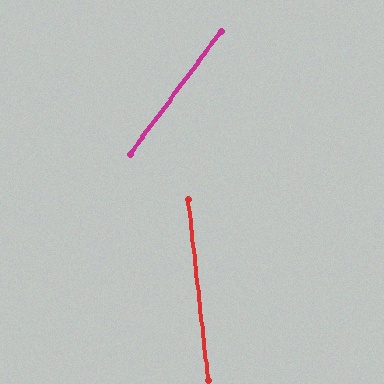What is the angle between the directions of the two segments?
Approximately 43 degrees.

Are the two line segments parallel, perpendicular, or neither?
Neither parallel nor perpendicular — they differ by about 43°.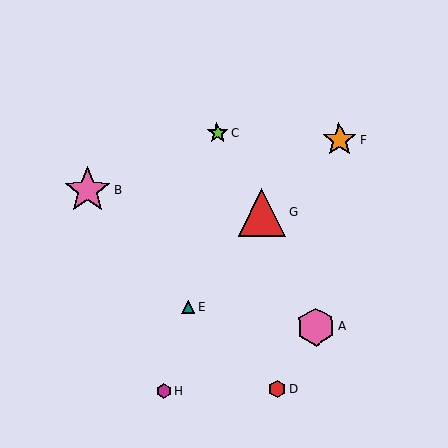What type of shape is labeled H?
Shape H is a magenta hexagon.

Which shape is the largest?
The red triangle (labeled G) is the largest.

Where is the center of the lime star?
The center of the lime star is at (217, 133).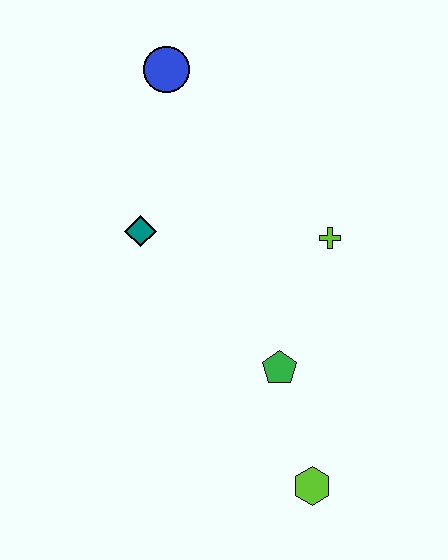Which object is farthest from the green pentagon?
The blue circle is farthest from the green pentagon.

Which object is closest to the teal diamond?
The blue circle is closest to the teal diamond.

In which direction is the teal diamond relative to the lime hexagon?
The teal diamond is above the lime hexagon.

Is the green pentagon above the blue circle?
No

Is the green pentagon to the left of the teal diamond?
No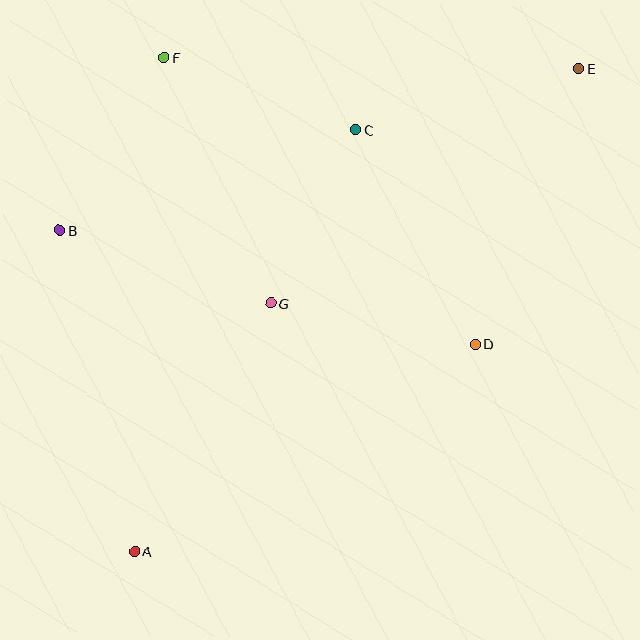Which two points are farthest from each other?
Points A and E are farthest from each other.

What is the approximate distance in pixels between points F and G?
The distance between F and G is approximately 268 pixels.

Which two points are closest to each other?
Points C and G are closest to each other.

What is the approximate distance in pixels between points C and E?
The distance between C and E is approximately 232 pixels.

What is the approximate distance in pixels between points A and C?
The distance between A and C is approximately 476 pixels.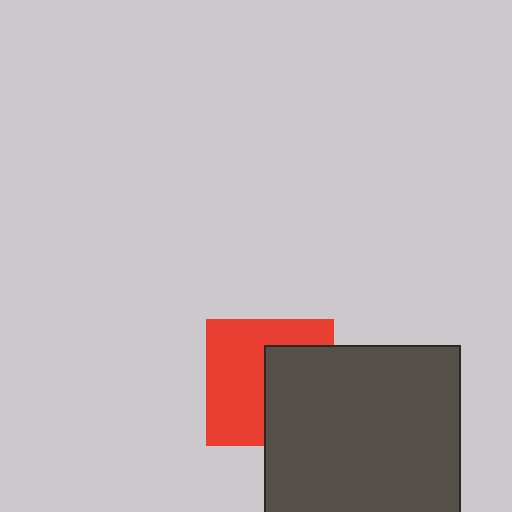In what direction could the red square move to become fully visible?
The red square could move left. That would shift it out from behind the dark gray square entirely.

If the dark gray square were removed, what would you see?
You would see the complete red square.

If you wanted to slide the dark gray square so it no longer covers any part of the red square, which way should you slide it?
Slide it right — that is the most direct way to separate the two shapes.